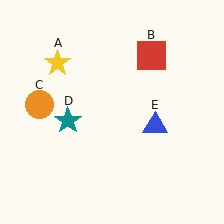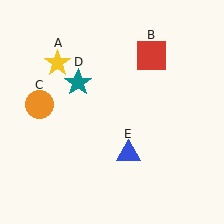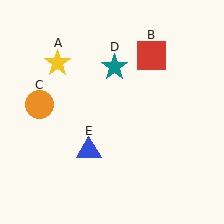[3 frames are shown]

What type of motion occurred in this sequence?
The teal star (object D), blue triangle (object E) rotated clockwise around the center of the scene.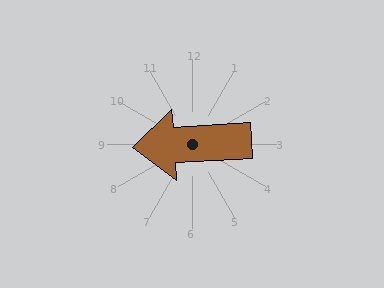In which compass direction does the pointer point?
West.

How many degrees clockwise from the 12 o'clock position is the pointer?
Approximately 267 degrees.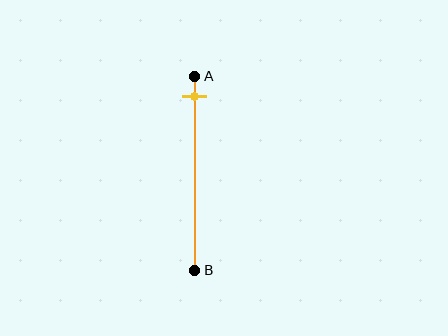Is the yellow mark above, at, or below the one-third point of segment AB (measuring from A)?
The yellow mark is above the one-third point of segment AB.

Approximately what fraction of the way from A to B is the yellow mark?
The yellow mark is approximately 10% of the way from A to B.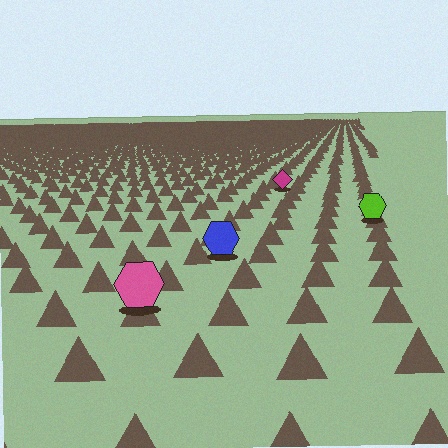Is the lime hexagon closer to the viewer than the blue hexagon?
No. The blue hexagon is closer — you can tell from the texture gradient: the ground texture is coarser near it.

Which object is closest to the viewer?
The pink hexagon is closest. The texture marks near it are larger and more spread out.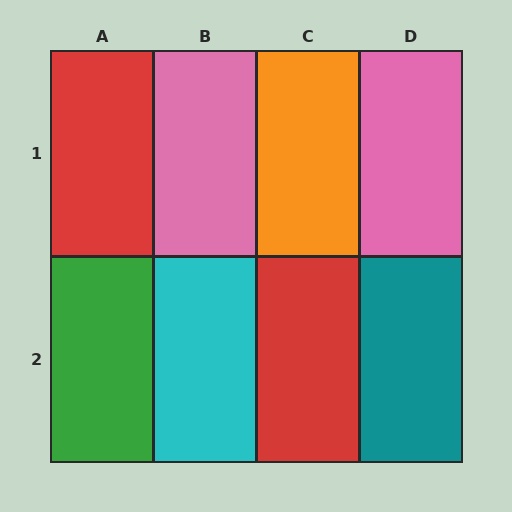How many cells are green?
1 cell is green.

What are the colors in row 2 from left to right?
Green, cyan, red, teal.